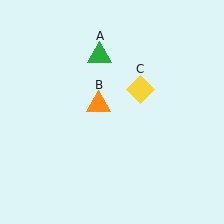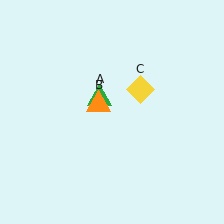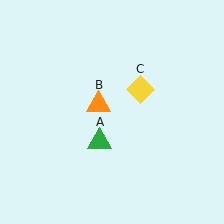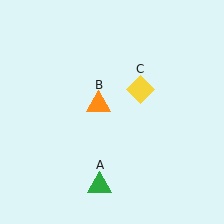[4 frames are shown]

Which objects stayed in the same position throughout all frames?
Orange triangle (object B) and yellow diamond (object C) remained stationary.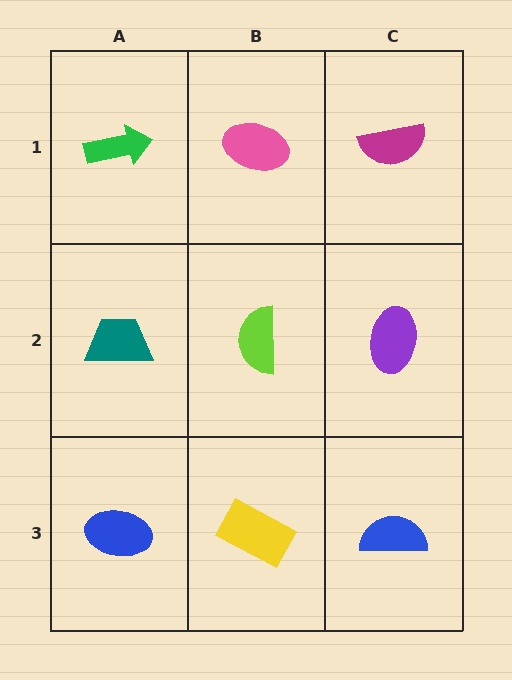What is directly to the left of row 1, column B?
A green arrow.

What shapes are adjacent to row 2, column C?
A magenta semicircle (row 1, column C), a blue semicircle (row 3, column C), a lime semicircle (row 2, column B).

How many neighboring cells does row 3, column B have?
3.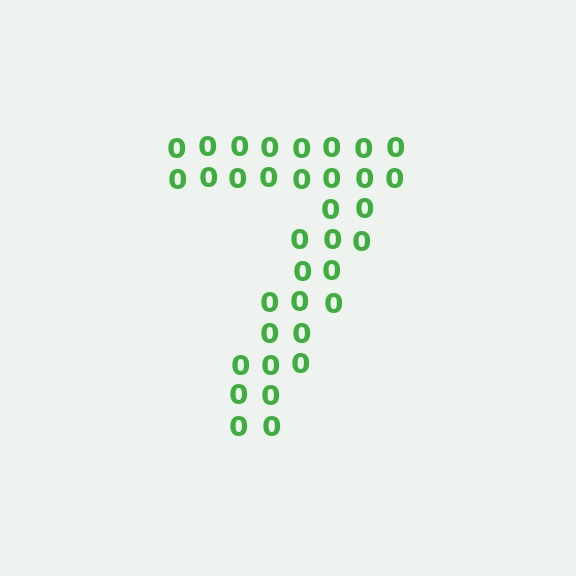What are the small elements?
The small elements are digit 0's.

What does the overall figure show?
The overall figure shows the digit 7.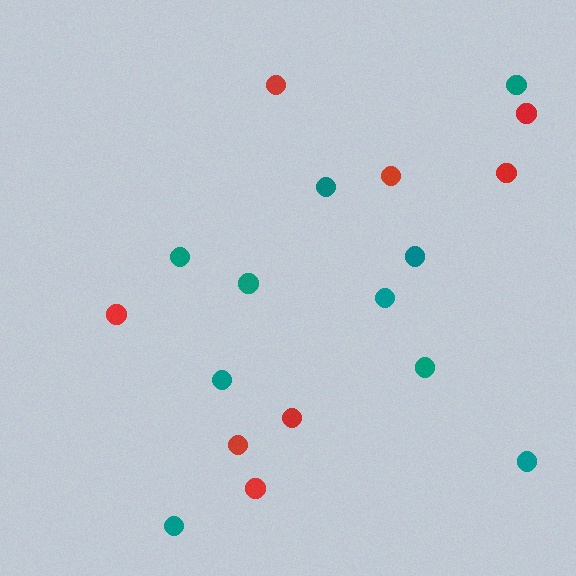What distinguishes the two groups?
There are 2 groups: one group of teal circles (10) and one group of red circles (8).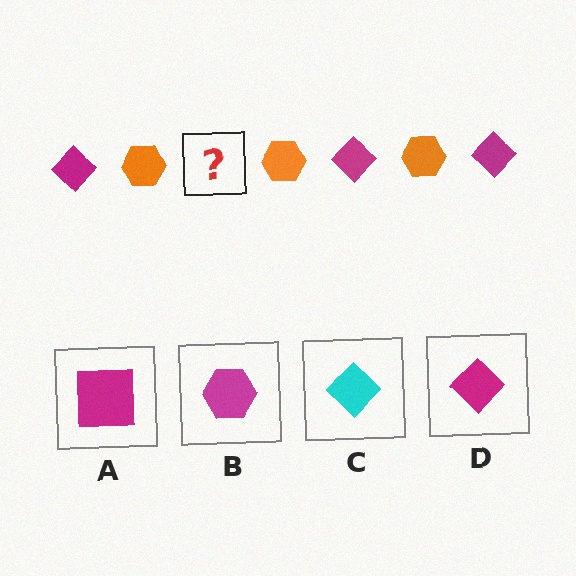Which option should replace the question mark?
Option D.